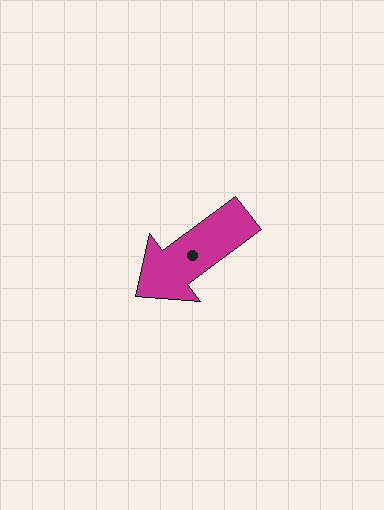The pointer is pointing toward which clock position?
Roughly 8 o'clock.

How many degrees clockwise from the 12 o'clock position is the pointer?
Approximately 233 degrees.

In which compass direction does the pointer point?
Southwest.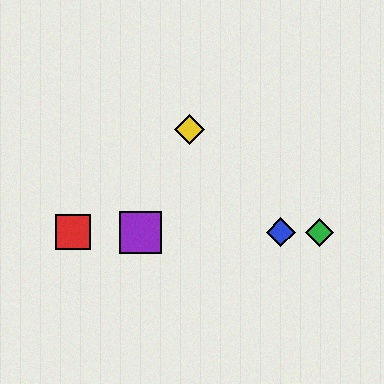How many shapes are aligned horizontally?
4 shapes (the red square, the blue diamond, the green diamond, the purple square) are aligned horizontally.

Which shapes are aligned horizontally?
The red square, the blue diamond, the green diamond, the purple square are aligned horizontally.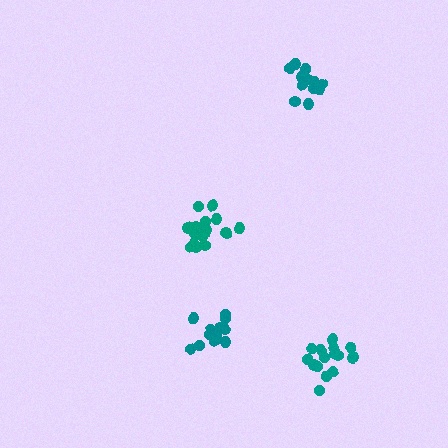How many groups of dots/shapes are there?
There are 4 groups.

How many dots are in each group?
Group 1: 17 dots, Group 2: 12 dots, Group 3: 15 dots, Group 4: 14 dots (58 total).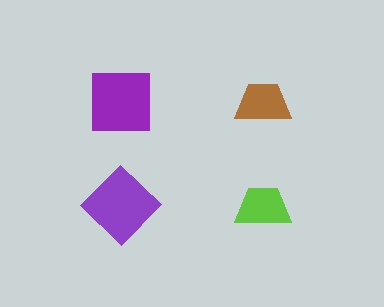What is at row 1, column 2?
A brown trapezoid.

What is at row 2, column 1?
A purple diamond.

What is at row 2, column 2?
A lime trapezoid.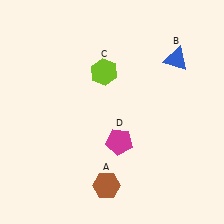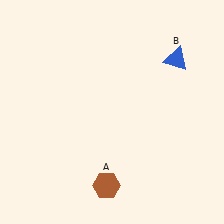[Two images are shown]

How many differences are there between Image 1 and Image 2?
There are 2 differences between the two images.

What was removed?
The magenta pentagon (D), the lime hexagon (C) were removed in Image 2.